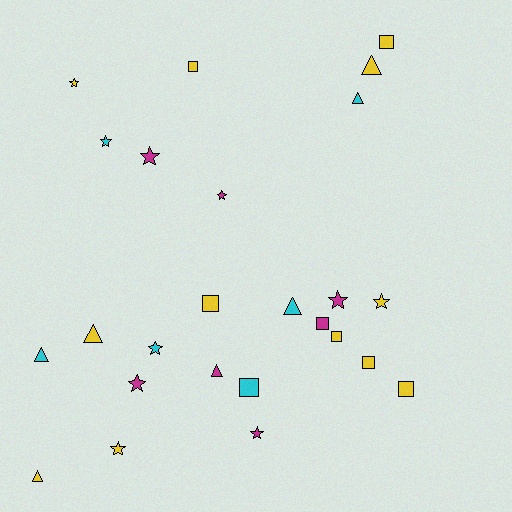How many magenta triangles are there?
There is 1 magenta triangle.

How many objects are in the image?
There are 25 objects.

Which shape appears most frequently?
Star, with 10 objects.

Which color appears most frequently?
Yellow, with 12 objects.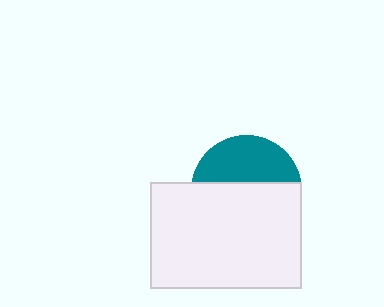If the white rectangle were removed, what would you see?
You would see the complete teal circle.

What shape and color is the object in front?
The object in front is a white rectangle.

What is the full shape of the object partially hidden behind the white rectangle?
The partially hidden object is a teal circle.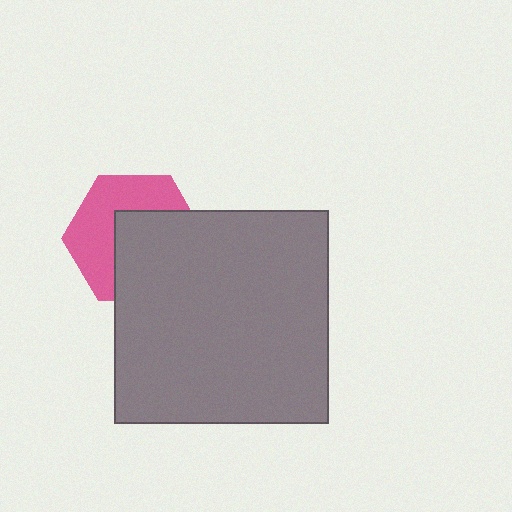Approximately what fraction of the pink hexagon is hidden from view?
Roughly 52% of the pink hexagon is hidden behind the gray square.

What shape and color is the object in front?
The object in front is a gray square.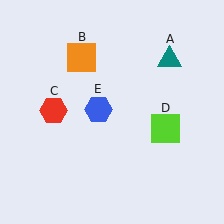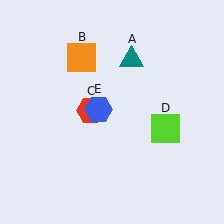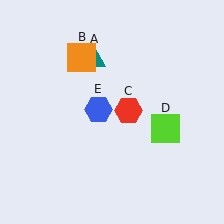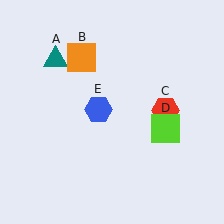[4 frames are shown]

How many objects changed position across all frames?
2 objects changed position: teal triangle (object A), red hexagon (object C).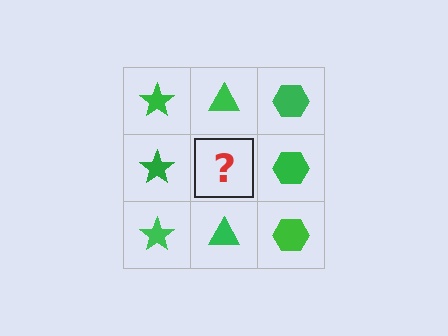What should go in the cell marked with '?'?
The missing cell should contain a green triangle.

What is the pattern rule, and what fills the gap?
The rule is that each column has a consistent shape. The gap should be filled with a green triangle.